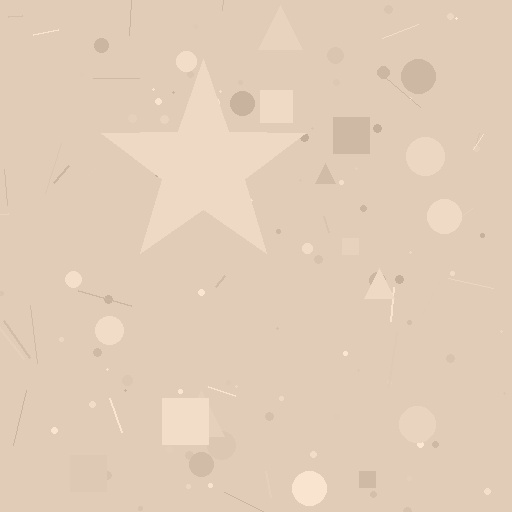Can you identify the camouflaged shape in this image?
The camouflaged shape is a star.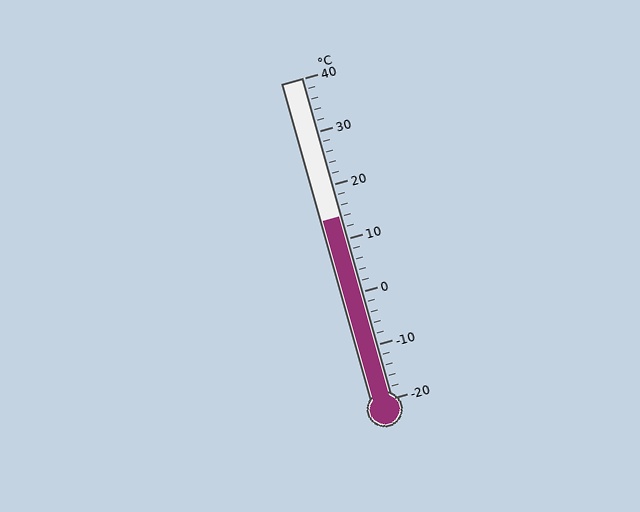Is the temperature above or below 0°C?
The temperature is above 0°C.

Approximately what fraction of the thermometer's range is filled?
The thermometer is filled to approximately 55% of its range.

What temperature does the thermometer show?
The thermometer shows approximately 14°C.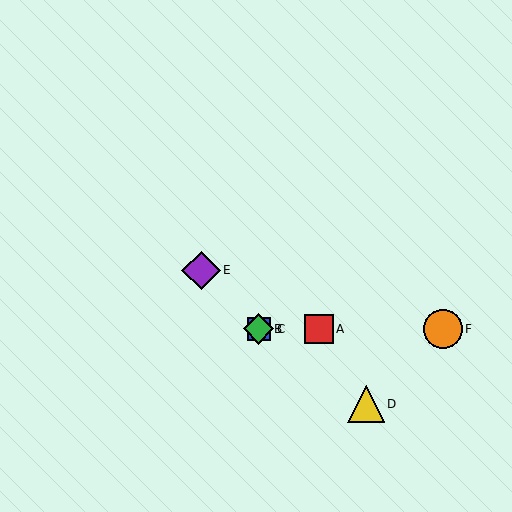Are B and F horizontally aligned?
Yes, both are at y≈329.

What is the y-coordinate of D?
Object D is at y≈404.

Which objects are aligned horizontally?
Objects A, B, C, F are aligned horizontally.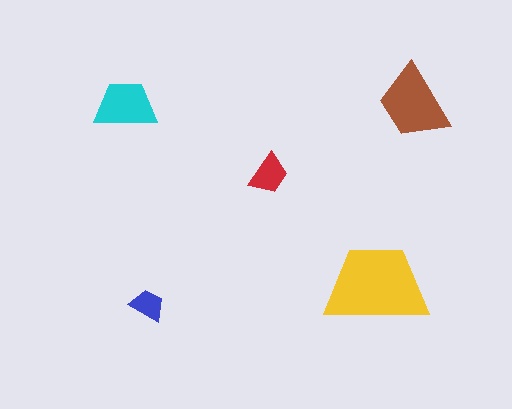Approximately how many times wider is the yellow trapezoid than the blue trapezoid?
About 3 times wider.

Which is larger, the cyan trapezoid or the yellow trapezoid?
The yellow one.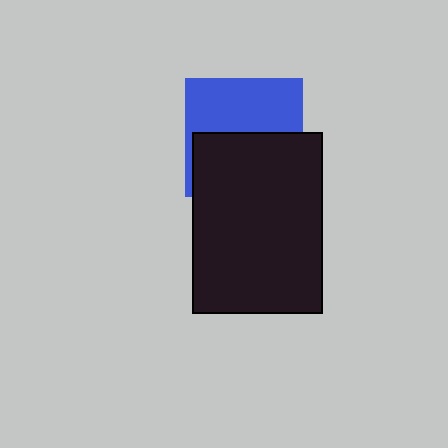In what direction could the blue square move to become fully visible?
The blue square could move up. That would shift it out from behind the black rectangle entirely.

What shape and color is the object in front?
The object in front is a black rectangle.